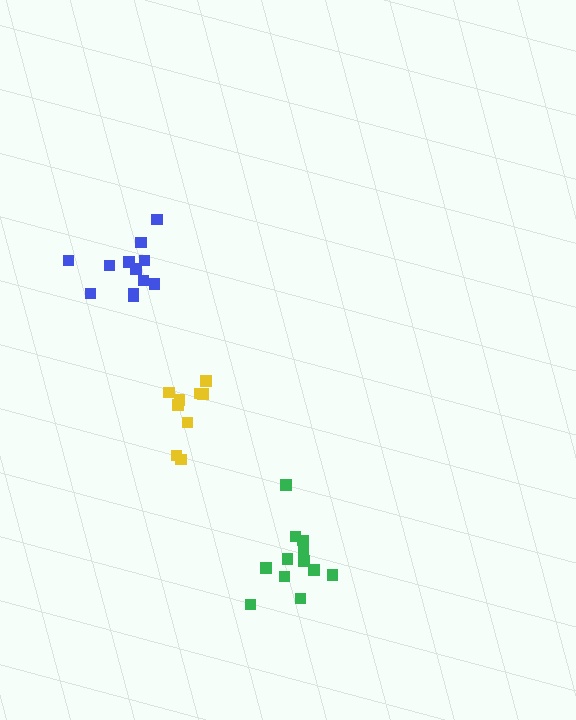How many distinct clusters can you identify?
There are 3 distinct clusters.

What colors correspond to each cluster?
The clusters are colored: green, blue, yellow.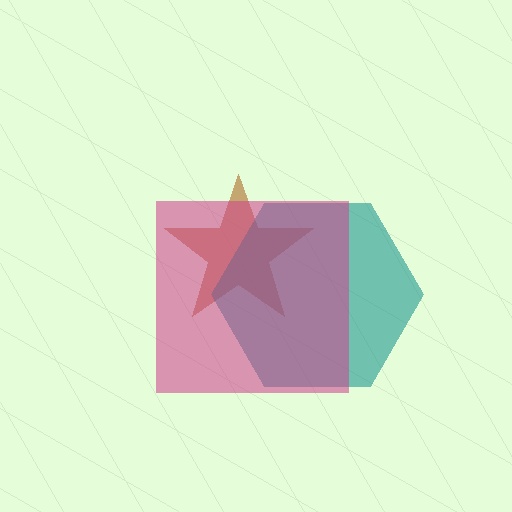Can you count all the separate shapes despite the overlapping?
Yes, there are 3 separate shapes.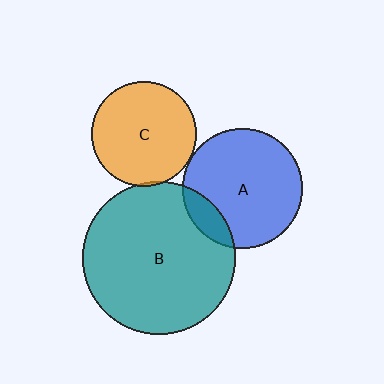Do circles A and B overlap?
Yes.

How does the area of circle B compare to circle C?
Approximately 2.1 times.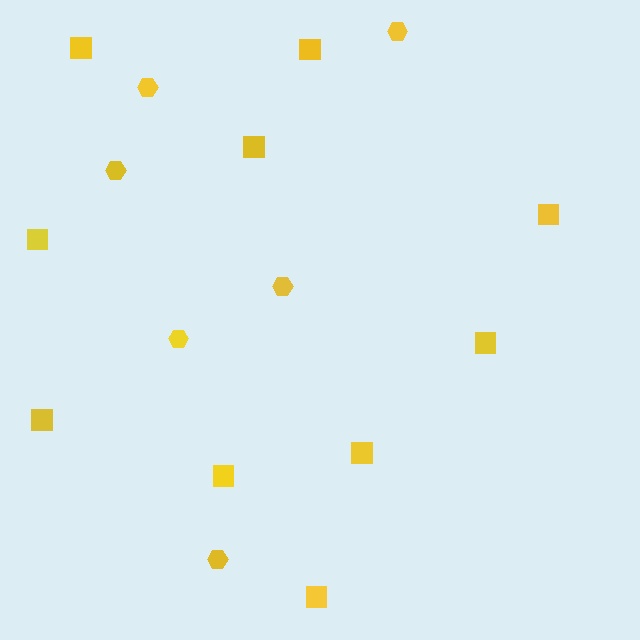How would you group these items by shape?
There are 2 groups: one group of squares (10) and one group of hexagons (6).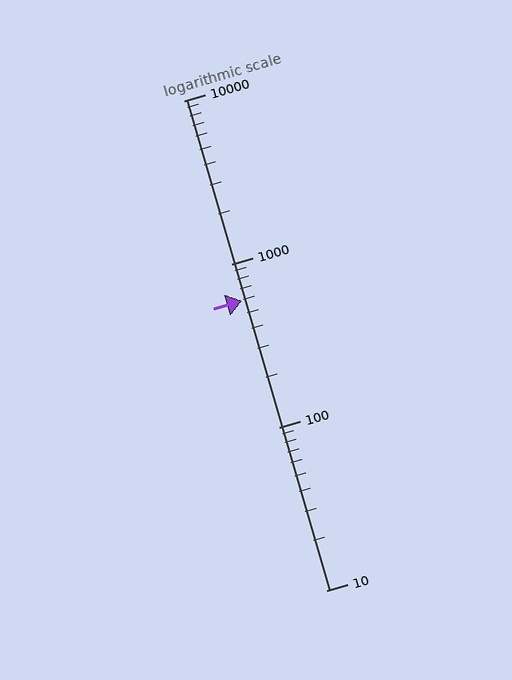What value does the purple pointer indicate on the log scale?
The pointer indicates approximately 590.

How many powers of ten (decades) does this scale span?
The scale spans 3 decades, from 10 to 10000.